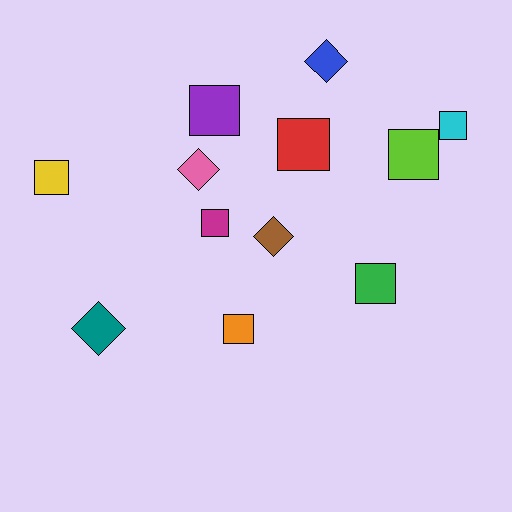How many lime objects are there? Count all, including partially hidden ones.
There is 1 lime object.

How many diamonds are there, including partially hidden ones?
There are 4 diamonds.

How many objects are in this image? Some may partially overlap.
There are 12 objects.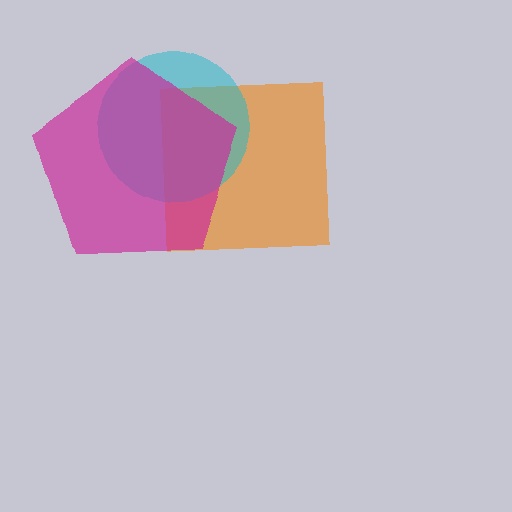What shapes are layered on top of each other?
The layered shapes are: an orange square, a cyan circle, a magenta pentagon.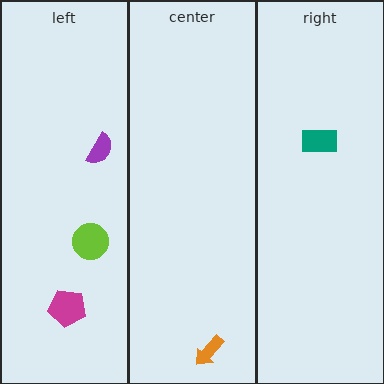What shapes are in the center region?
The orange arrow.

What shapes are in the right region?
The teal rectangle.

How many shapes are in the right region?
1.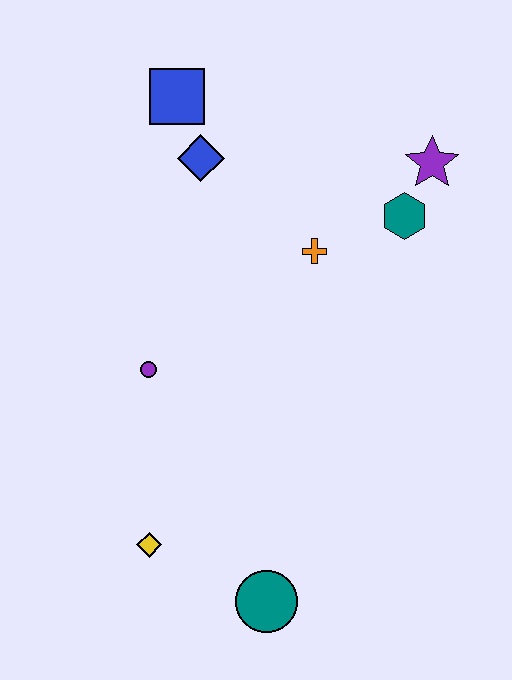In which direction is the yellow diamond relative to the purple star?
The yellow diamond is below the purple star.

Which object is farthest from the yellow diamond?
The purple star is farthest from the yellow diamond.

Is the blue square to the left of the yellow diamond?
No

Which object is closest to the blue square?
The blue diamond is closest to the blue square.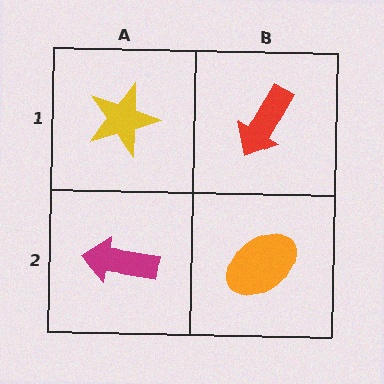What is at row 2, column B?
An orange ellipse.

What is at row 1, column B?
A red arrow.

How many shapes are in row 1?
2 shapes.